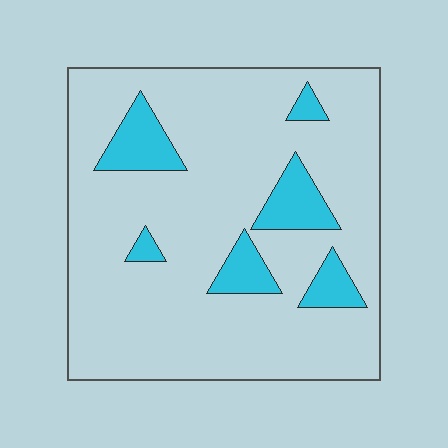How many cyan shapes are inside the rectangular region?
6.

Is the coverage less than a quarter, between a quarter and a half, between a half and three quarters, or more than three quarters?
Less than a quarter.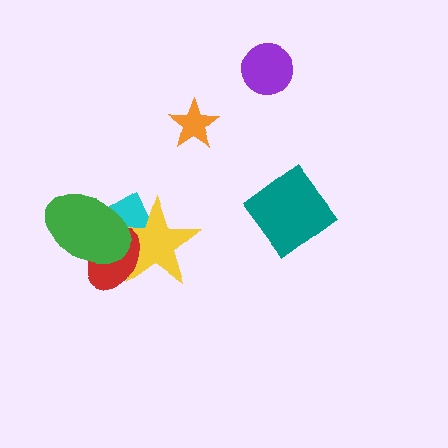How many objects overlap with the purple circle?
0 objects overlap with the purple circle.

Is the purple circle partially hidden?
No, no other shape covers it.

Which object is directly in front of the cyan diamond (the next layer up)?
The yellow star is directly in front of the cyan diamond.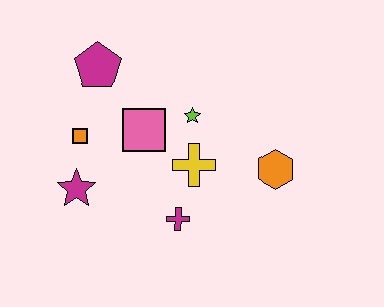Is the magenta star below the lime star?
Yes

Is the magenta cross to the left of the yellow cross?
Yes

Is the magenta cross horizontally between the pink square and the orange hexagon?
Yes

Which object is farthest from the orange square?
The orange hexagon is farthest from the orange square.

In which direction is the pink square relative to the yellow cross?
The pink square is to the left of the yellow cross.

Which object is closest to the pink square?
The lime star is closest to the pink square.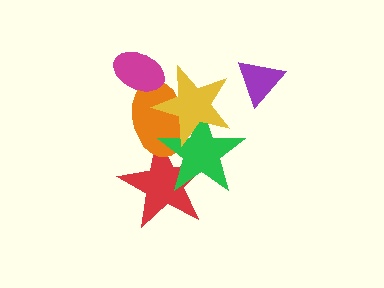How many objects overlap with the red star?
2 objects overlap with the red star.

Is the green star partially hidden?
Yes, it is partially covered by another shape.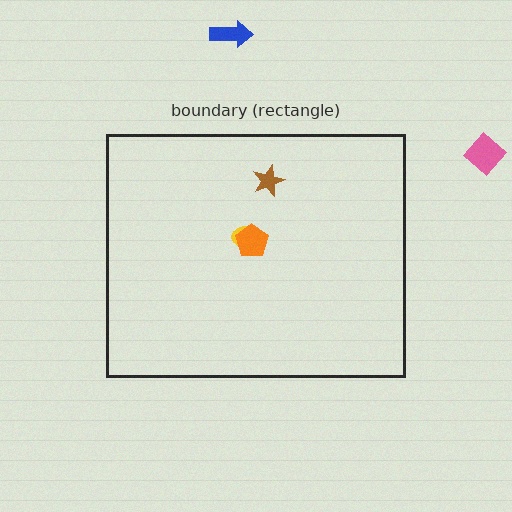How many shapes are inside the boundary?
3 inside, 2 outside.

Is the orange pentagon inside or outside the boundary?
Inside.